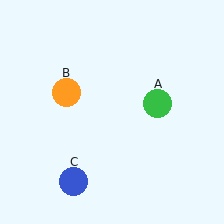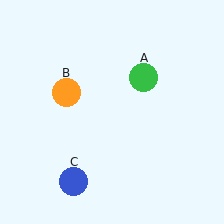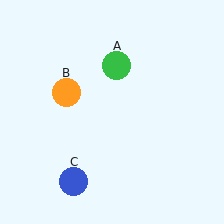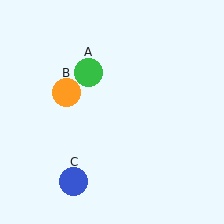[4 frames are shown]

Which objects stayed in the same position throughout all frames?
Orange circle (object B) and blue circle (object C) remained stationary.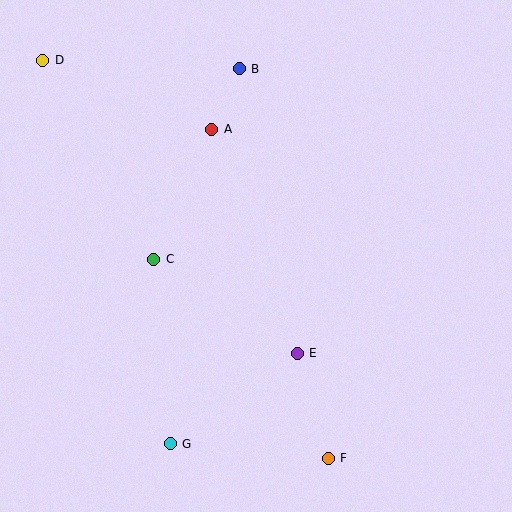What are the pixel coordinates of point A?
Point A is at (212, 129).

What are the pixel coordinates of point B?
Point B is at (239, 69).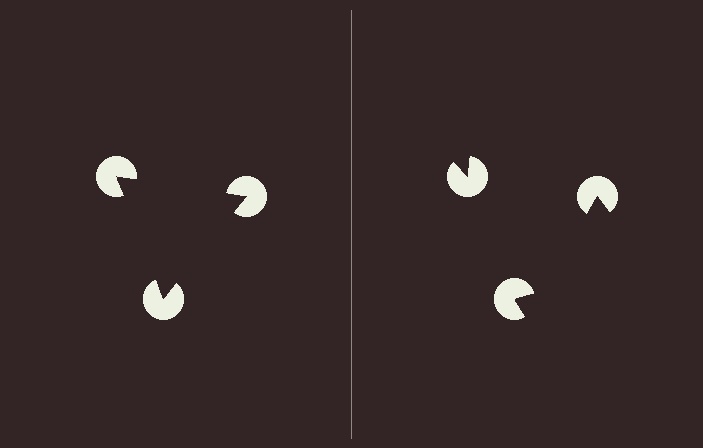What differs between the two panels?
The pac-man discs are positioned identically on both sides; only the wedge orientations differ. On the left they align to a triangle; on the right they are misaligned.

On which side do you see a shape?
An illusory triangle appears on the left side. On the right side the wedge cuts are rotated, so no coherent shape forms.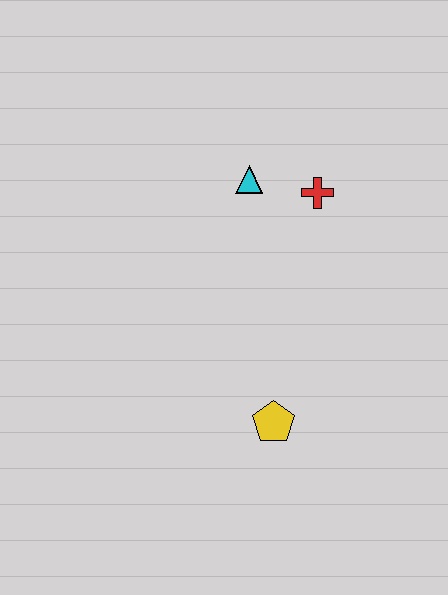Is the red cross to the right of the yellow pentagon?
Yes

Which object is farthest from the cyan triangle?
The yellow pentagon is farthest from the cyan triangle.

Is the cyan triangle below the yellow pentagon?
No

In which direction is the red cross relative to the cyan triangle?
The red cross is to the right of the cyan triangle.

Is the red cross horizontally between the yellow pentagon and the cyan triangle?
No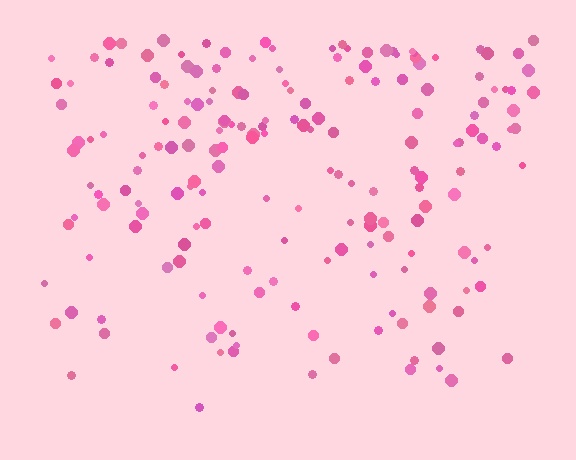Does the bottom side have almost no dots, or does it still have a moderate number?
Still a moderate number, just noticeably fewer than the top.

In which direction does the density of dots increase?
From bottom to top, with the top side densest.